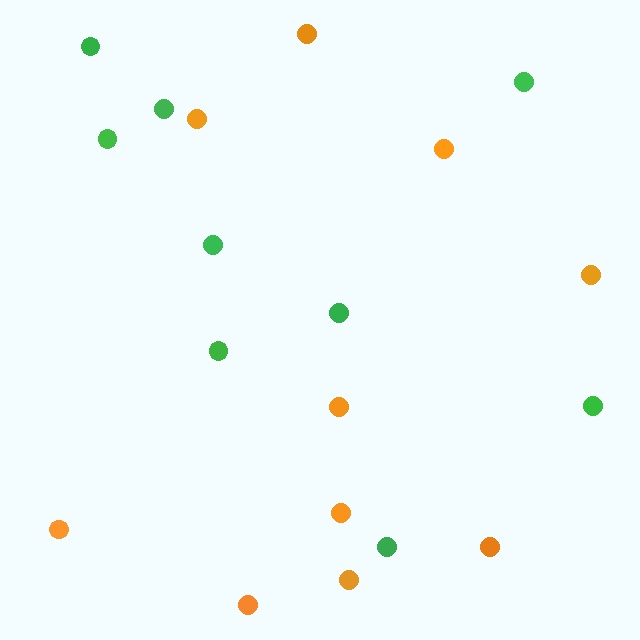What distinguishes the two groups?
There are 2 groups: one group of orange circles (10) and one group of green circles (9).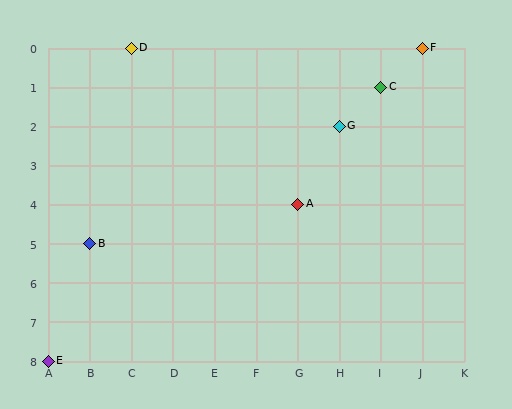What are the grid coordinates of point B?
Point B is at grid coordinates (B, 5).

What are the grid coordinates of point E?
Point E is at grid coordinates (A, 8).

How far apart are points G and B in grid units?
Points G and B are 6 columns and 3 rows apart (about 6.7 grid units diagonally).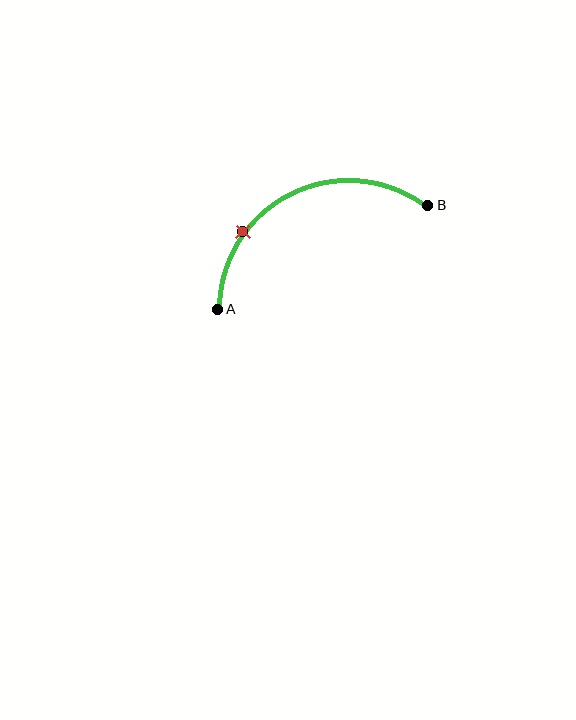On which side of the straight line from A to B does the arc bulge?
The arc bulges above the straight line connecting A and B.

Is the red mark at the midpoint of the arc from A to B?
No. The red mark lies on the arc but is closer to endpoint A. The arc midpoint would be at the point on the curve equidistant along the arc from both A and B.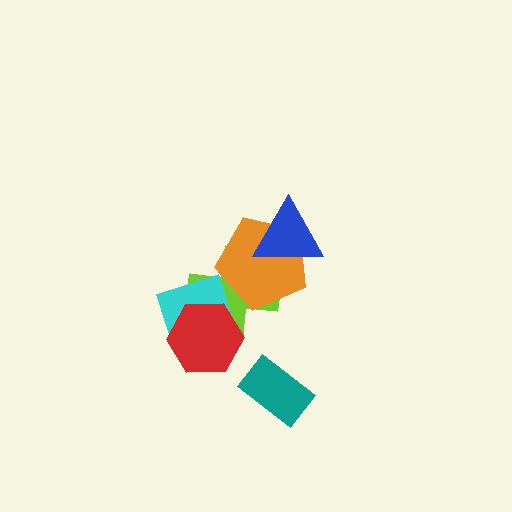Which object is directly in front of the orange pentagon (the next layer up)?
The cyan diamond is directly in front of the orange pentagon.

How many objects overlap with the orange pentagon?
3 objects overlap with the orange pentagon.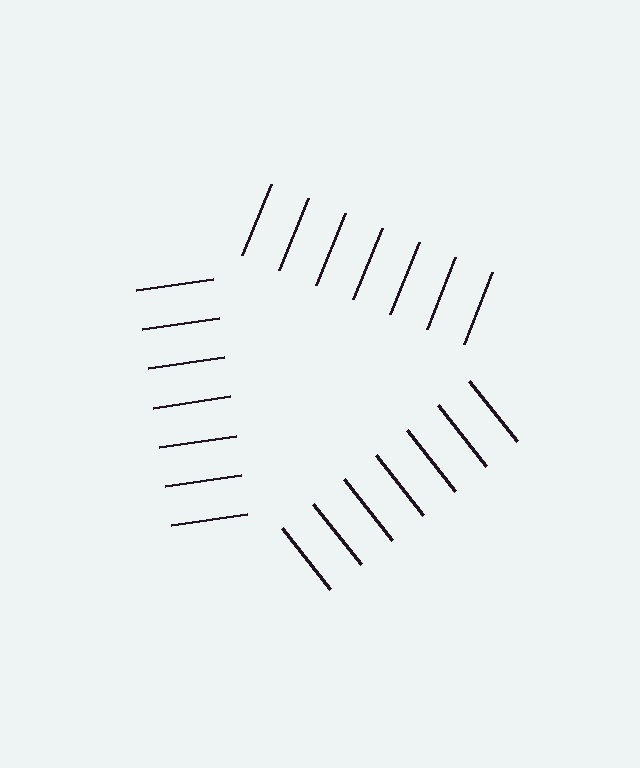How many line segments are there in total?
21 — 7 along each of the 3 edges.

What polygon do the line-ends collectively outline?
An illusory triangle — the line segments terminate on its edges but no continuous stroke is drawn.